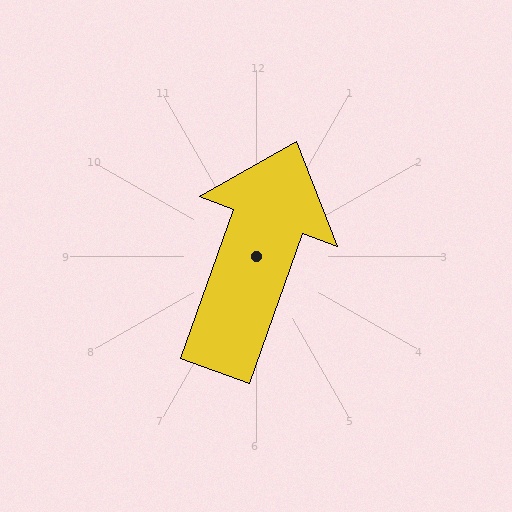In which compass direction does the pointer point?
North.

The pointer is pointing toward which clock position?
Roughly 1 o'clock.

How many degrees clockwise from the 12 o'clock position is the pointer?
Approximately 20 degrees.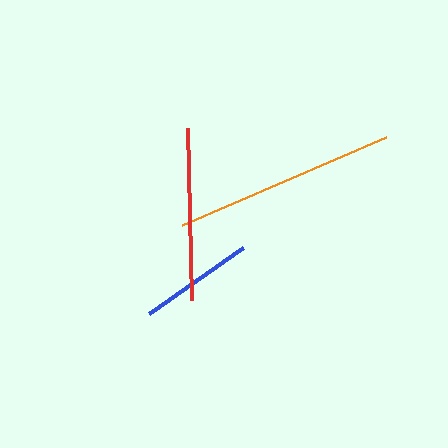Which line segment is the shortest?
The blue line is the shortest at approximately 115 pixels.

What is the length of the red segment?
The red segment is approximately 171 pixels long.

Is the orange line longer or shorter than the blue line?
The orange line is longer than the blue line.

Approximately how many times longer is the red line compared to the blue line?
The red line is approximately 1.5 times the length of the blue line.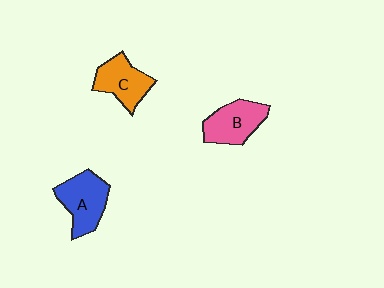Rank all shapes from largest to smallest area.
From largest to smallest: A (blue), B (pink), C (orange).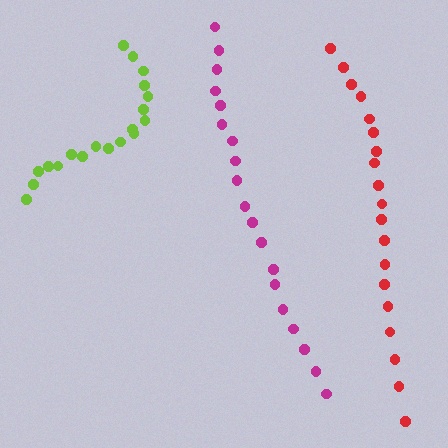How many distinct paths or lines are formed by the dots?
There are 3 distinct paths.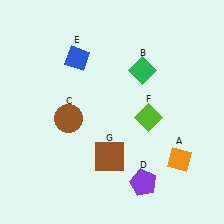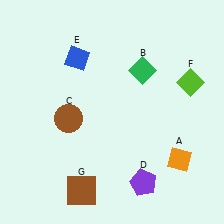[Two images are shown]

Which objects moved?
The objects that moved are: the lime diamond (F), the brown square (G).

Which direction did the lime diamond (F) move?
The lime diamond (F) moved right.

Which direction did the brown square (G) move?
The brown square (G) moved down.